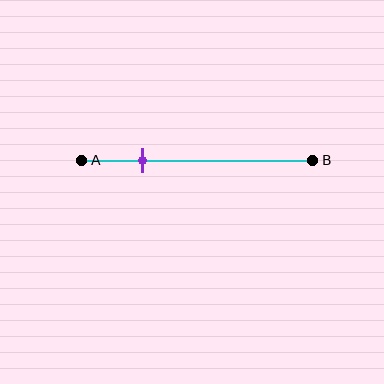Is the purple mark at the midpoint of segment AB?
No, the mark is at about 25% from A, not at the 50% midpoint.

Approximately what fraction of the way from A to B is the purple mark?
The purple mark is approximately 25% of the way from A to B.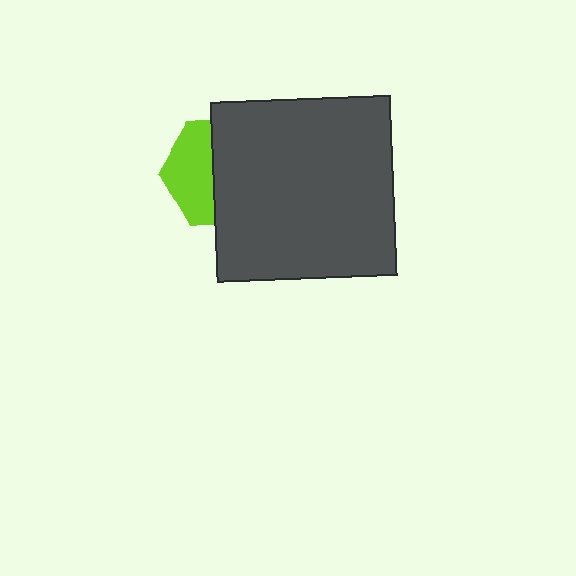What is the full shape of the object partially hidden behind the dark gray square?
The partially hidden object is a lime hexagon.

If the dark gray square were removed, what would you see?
You would see the complete lime hexagon.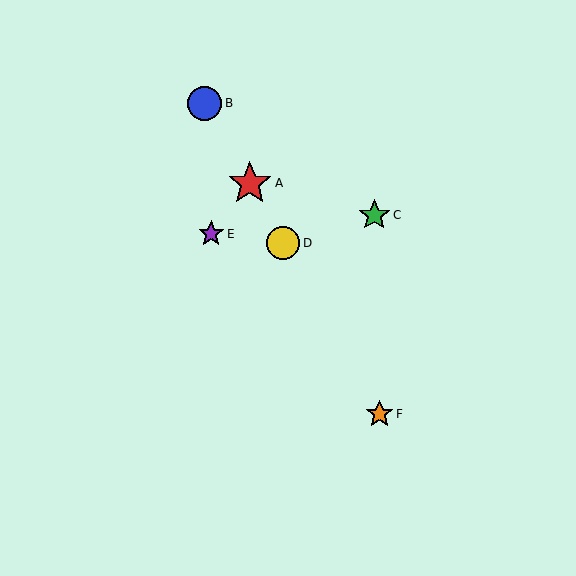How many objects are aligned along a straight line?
4 objects (A, B, D, F) are aligned along a straight line.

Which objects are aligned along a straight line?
Objects A, B, D, F are aligned along a straight line.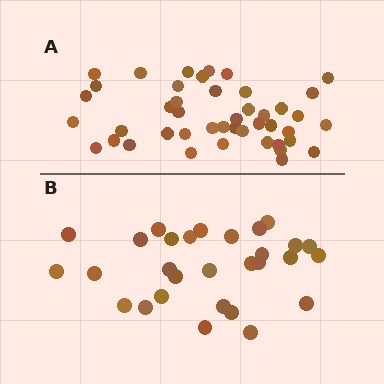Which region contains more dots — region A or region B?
Region A (the top region) has more dots.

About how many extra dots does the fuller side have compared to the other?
Region A has approximately 15 more dots than region B.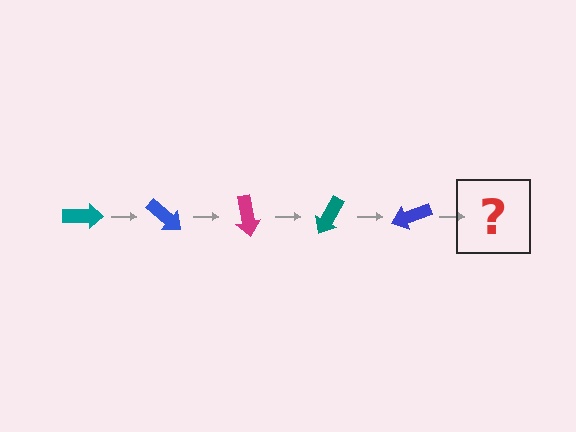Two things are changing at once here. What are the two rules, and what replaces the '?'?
The two rules are that it rotates 40 degrees each step and the color cycles through teal, blue, and magenta. The '?' should be a magenta arrow, rotated 200 degrees from the start.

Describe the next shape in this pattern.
It should be a magenta arrow, rotated 200 degrees from the start.